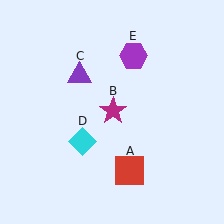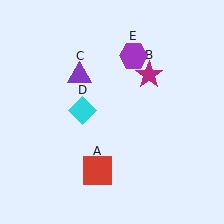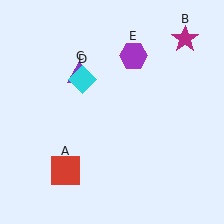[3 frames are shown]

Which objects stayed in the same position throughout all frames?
Purple triangle (object C) and purple hexagon (object E) remained stationary.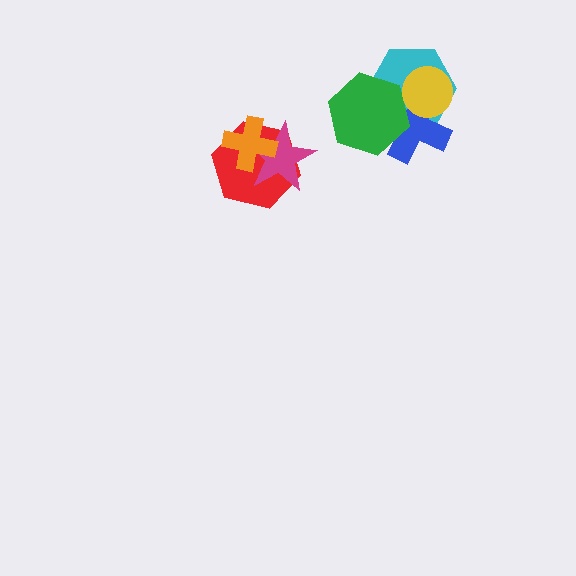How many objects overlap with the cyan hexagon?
3 objects overlap with the cyan hexagon.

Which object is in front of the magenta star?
The orange cross is in front of the magenta star.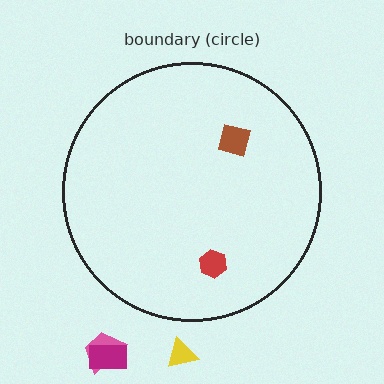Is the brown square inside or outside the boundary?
Inside.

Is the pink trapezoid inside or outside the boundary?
Outside.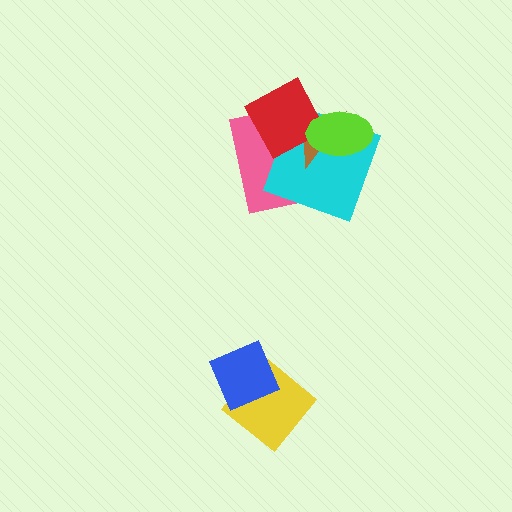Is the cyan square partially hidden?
Yes, it is partially covered by another shape.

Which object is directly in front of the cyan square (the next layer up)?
The brown star is directly in front of the cyan square.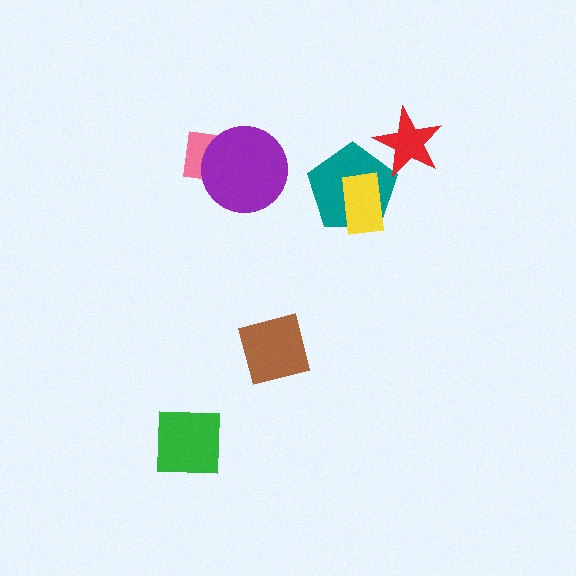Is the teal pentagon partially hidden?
Yes, it is partially covered by another shape.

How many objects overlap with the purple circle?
1 object overlaps with the purple circle.